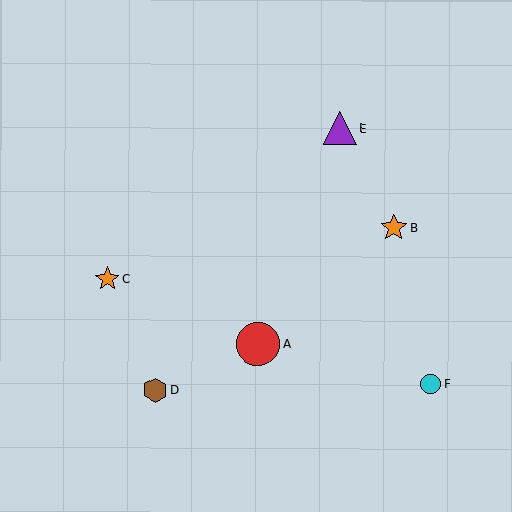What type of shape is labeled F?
Shape F is a cyan circle.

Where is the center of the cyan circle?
The center of the cyan circle is at (431, 384).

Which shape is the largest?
The red circle (labeled A) is the largest.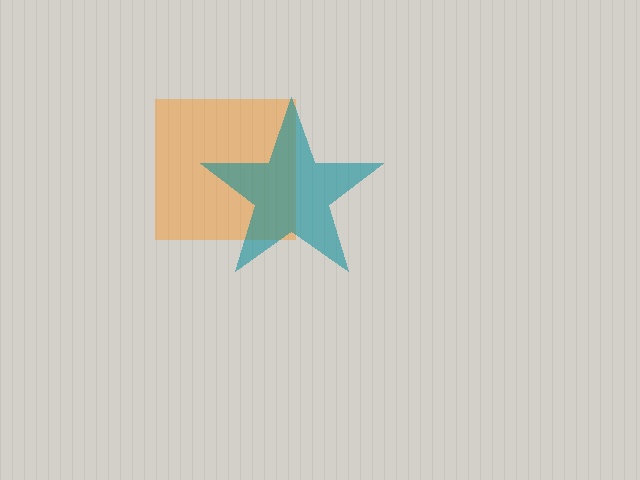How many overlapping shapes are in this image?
There are 2 overlapping shapes in the image.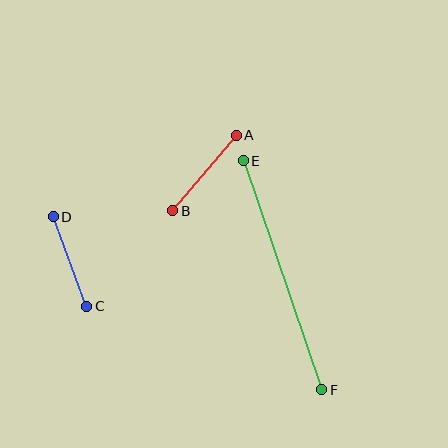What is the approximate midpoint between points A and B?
The midpoint is at approximately (204, 173) pixels.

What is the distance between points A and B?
The distance is approximately 98 pixels.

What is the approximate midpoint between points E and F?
The midpoint is at approximately (282, 275) pixels.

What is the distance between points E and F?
The distance is approximately 242 pixels.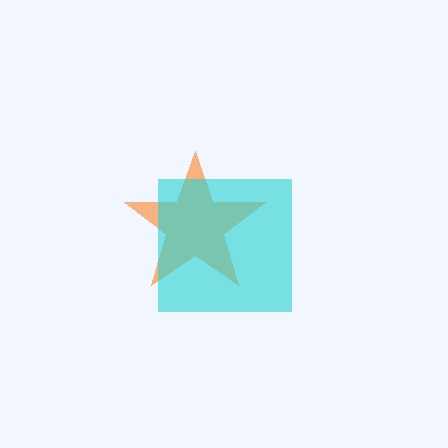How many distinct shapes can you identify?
There are 2 distinct shapes: an orange star, a cyan square.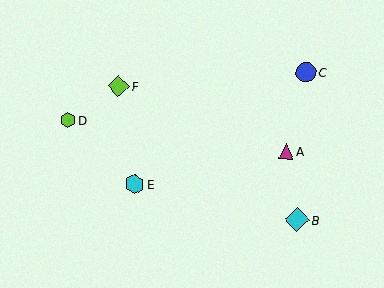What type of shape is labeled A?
Shape A is a magenta triangle.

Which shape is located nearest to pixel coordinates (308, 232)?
The cyan diamond (labeled B) at (297, 220) is nearest to that location.